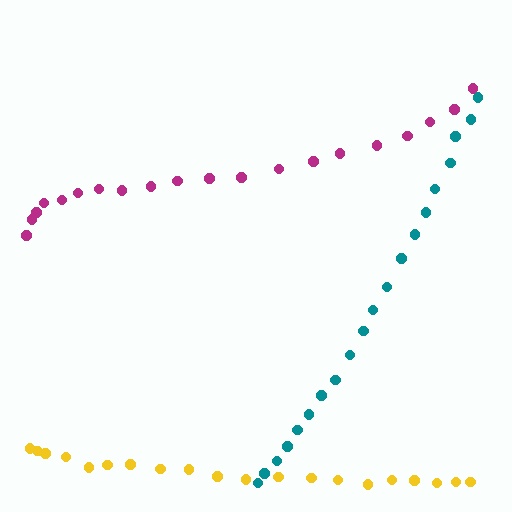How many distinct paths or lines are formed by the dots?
There are 3 distinct paths.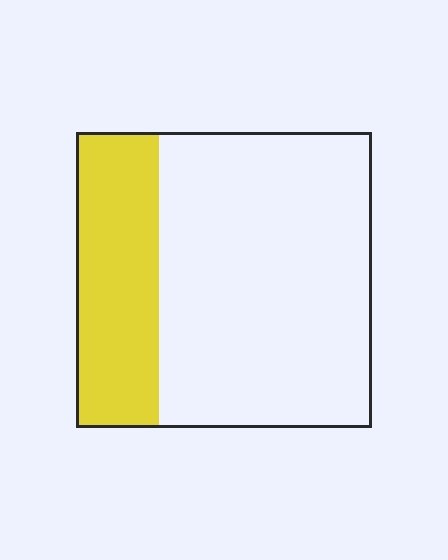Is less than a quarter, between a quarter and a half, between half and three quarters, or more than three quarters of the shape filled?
Between a quarter and a half.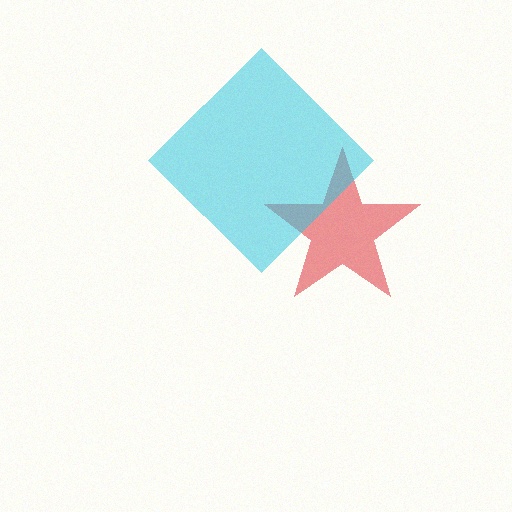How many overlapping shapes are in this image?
There are 2 overlapping shapes in the image.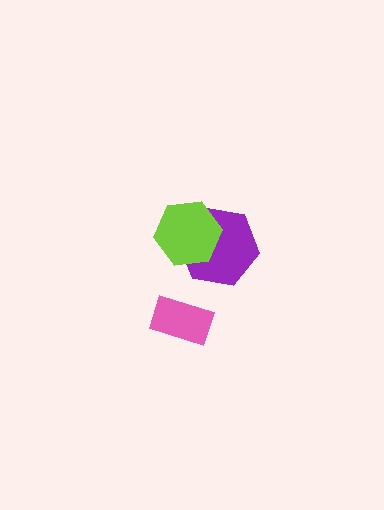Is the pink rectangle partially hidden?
No, no other shape covers it.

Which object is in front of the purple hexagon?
The lime hexagon is in front of the purple hexagon.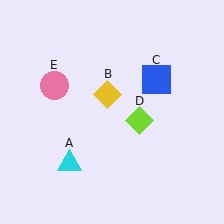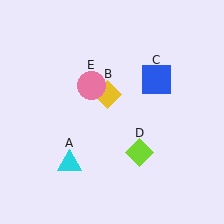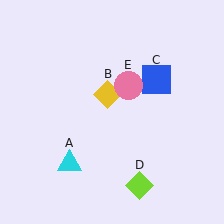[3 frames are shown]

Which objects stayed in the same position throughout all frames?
Cyan triangle (object A) and yellow diamond (object B) and blue square (object C) remained stationary.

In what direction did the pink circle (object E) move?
The pink circle (object E) moved right.